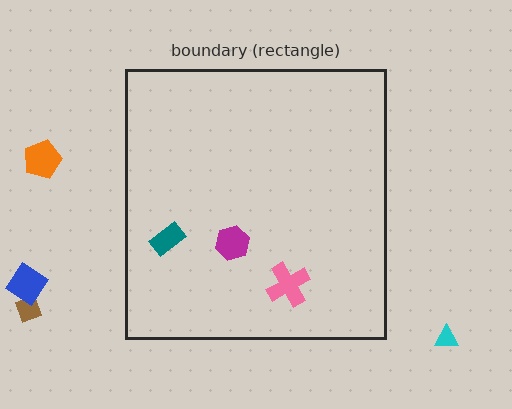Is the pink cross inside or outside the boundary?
Inside.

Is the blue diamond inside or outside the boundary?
Outside.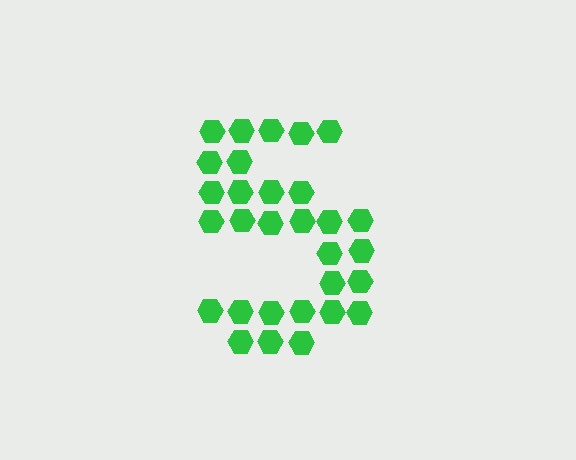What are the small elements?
The small elements are hexagons.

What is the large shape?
The large shape is the digit 5.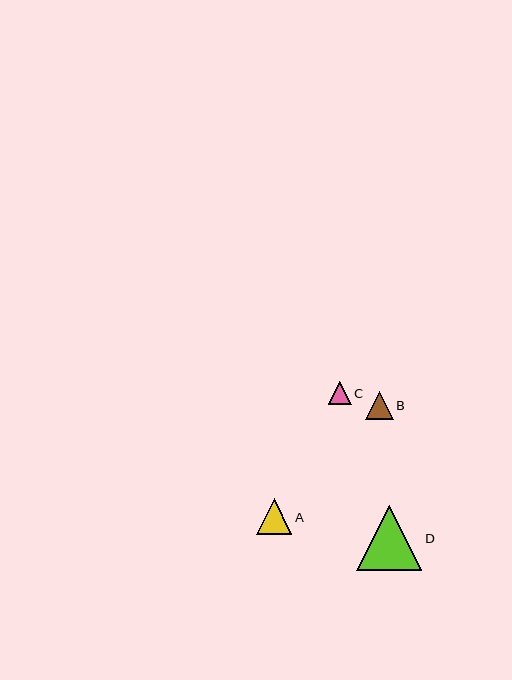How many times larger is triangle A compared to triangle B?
Triangle A is approximately 1.3 times the size of triangle B.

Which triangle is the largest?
Triangle D is the largest with a size of approximately 65 pixels.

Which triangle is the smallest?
Triangle C is the smallest with a size of approximately 23 pixels.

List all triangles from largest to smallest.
From largest to smallest: D, A, B, C.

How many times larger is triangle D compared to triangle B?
Triangle D is approximately 2.3 times the size of triangle B.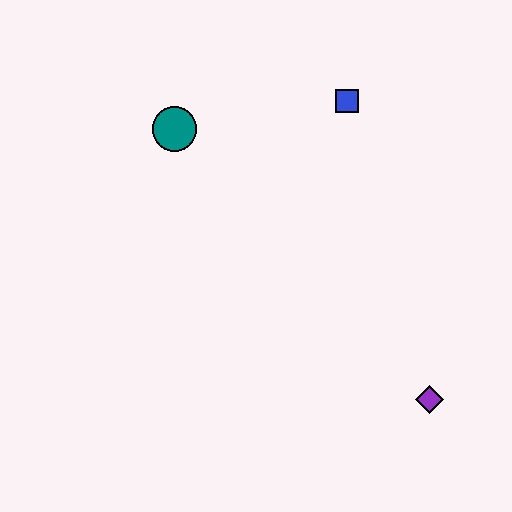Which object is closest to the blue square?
The teal circle is closest to the blue square.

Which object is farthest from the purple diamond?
The teal circle is farthest from the purple diamond.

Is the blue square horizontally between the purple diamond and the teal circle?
Yes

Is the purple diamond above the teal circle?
No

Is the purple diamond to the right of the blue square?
Yes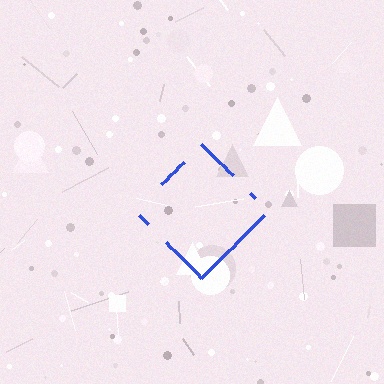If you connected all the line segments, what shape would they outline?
They would outline a diamond.